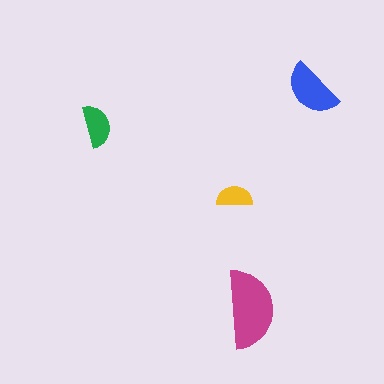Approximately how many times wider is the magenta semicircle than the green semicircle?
About 2 times wider.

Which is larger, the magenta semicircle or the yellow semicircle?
The magenta one.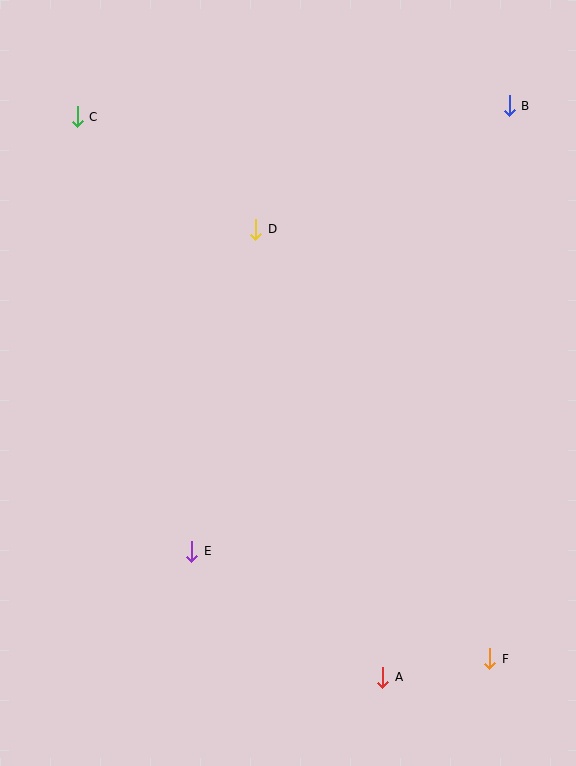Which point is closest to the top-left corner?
Point C is closest to the top-left corner.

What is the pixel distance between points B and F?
The distance between B and F is 553 pixels.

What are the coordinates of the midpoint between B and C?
The midpoint between B and C is at (293, 111).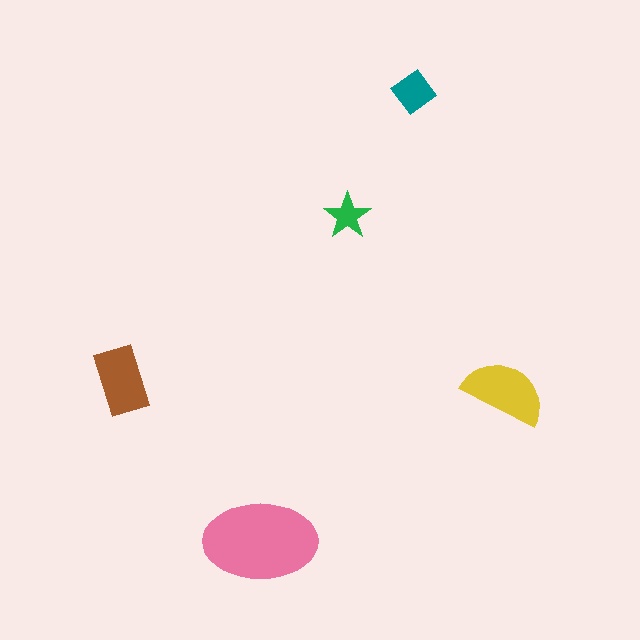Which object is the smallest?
The green star.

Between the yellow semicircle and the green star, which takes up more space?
The yellow semicircle.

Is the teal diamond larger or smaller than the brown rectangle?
Smaller.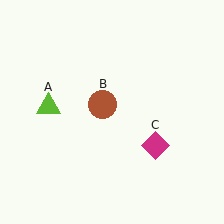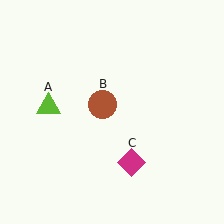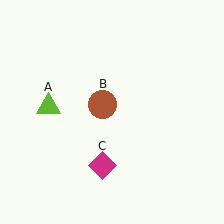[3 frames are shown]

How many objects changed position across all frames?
1 object changed position: magenta diamond (object C).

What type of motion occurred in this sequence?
The magenta diamond (object C) rotated clockwise around the center of the scene.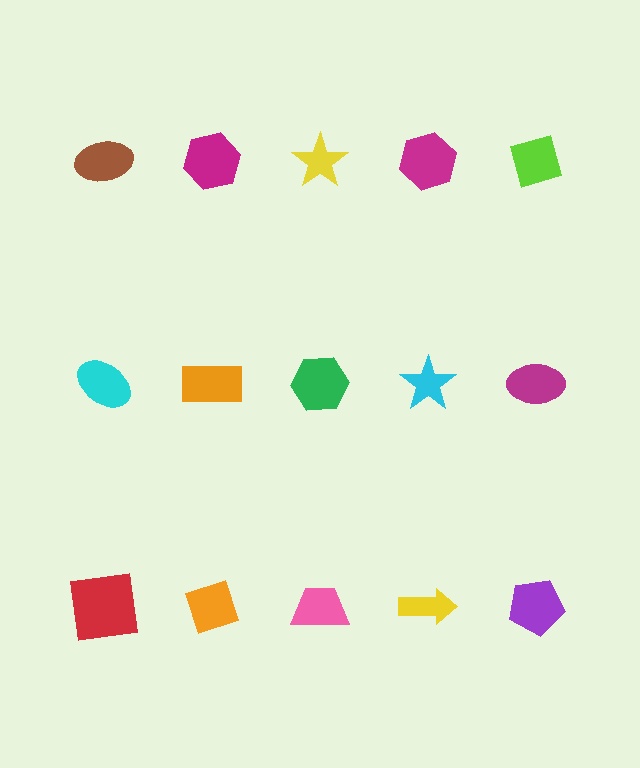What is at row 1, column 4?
A magenta hexagon.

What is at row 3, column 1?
A red square.